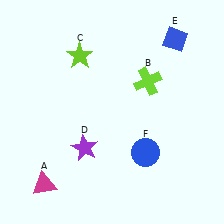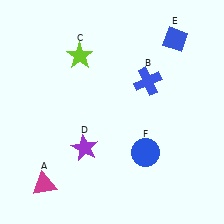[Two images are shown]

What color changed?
The cross (B) changed from lime in Image 1 to blue in Image 2.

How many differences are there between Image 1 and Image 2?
There is 1 difference between the two images.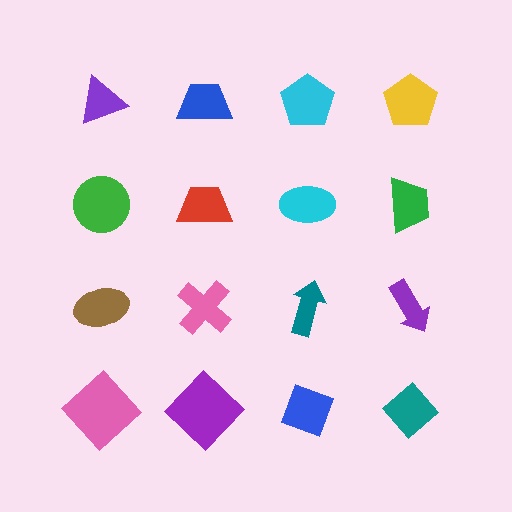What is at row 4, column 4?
A teal diamond.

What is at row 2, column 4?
A green trapezoid.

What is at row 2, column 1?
A green circle.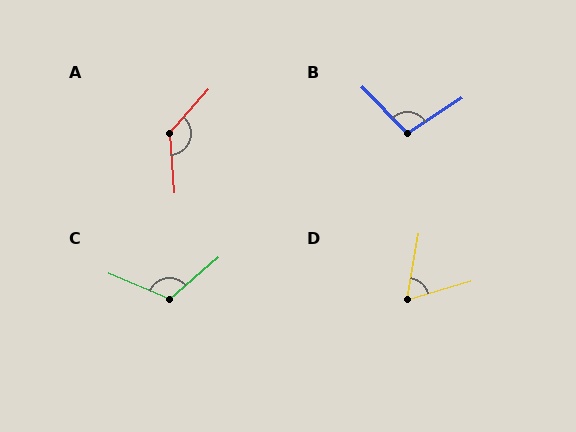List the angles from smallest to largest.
D (64°), B (102°), C (116°), A (134°).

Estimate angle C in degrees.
Approximately 116 degrees.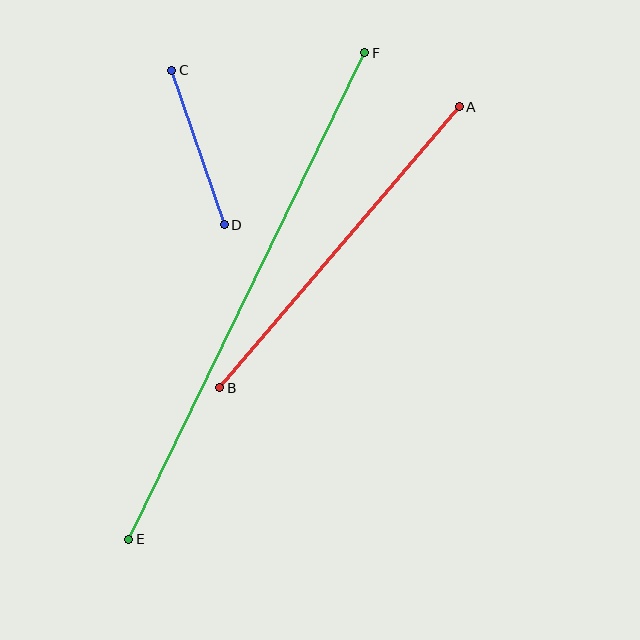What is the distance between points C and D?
The distance is approximately 163 pixels.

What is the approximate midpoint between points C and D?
The midpoint is at approximately (198, 147) pixels.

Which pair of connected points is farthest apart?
Points E and F are farthest apart.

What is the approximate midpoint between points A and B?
The midpoint is at approximately (339, 247) pixels.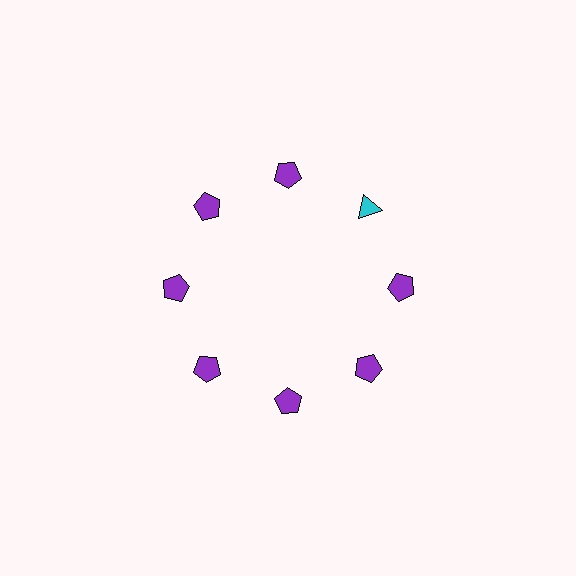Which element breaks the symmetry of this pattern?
The cyan triangle at roughly the 2 o'clock position breaks the symmetry. All other shapes are purple pentagons.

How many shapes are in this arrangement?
There are 8 shapes arranged in a ring pattern.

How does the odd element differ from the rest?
It differs in both color (cyan instead of purple) and shape (triangle instead of pentagon).